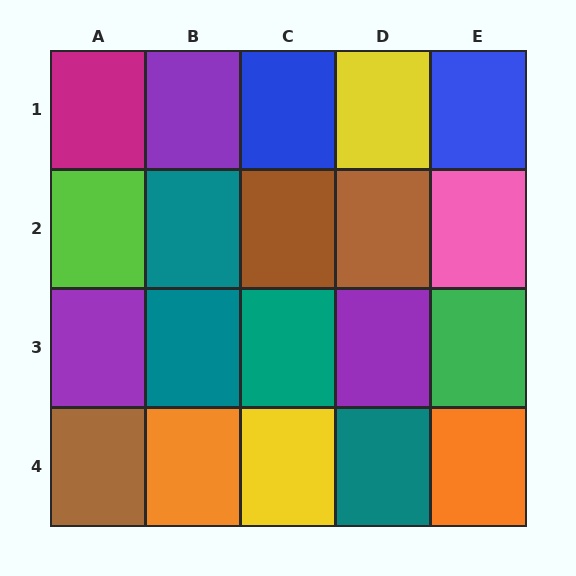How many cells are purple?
3 cells are purple.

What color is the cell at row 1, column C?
Blue.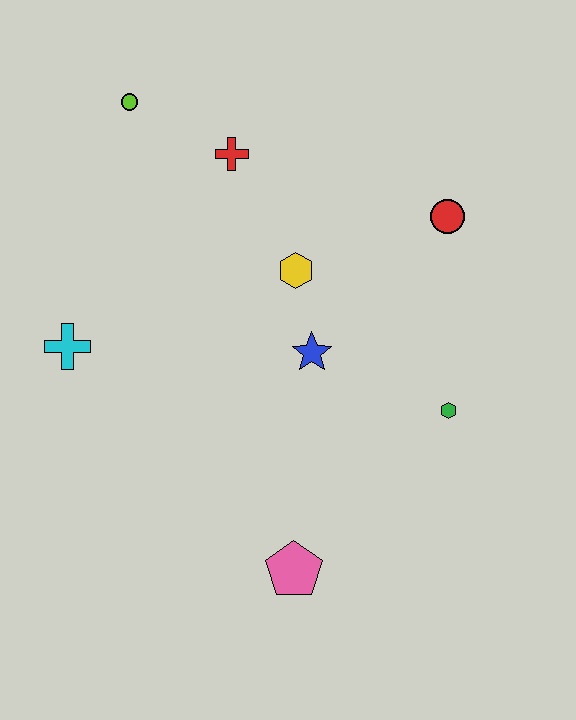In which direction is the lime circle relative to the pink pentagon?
The lime circle is above the pink pentagon.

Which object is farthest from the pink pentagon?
The lime circle is farthest from the pink pentagon.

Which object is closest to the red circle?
The yellow hexagon is closest to the red circle.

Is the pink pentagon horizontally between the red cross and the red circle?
Yes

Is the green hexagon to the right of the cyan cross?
Yes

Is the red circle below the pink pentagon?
No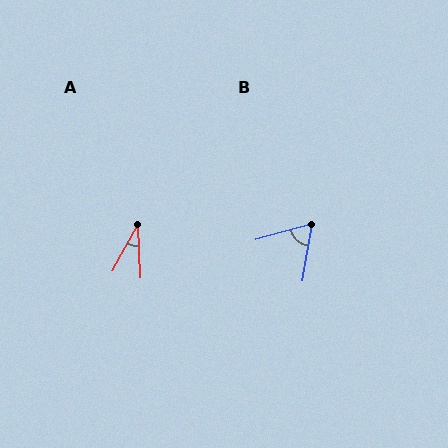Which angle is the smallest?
A, at approximately 31 degrees.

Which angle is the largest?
B, at approximately 65 degrees.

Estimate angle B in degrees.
Approximately 65 degrees.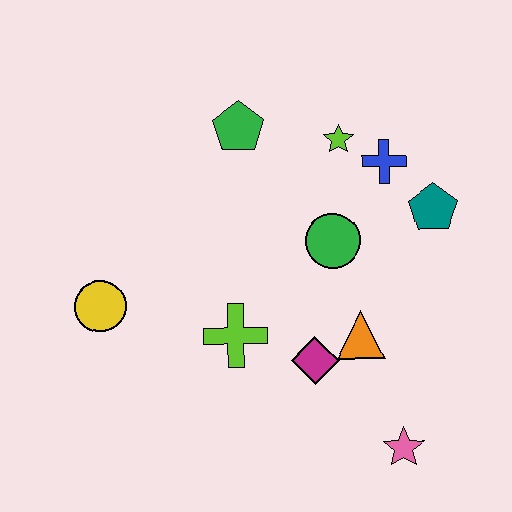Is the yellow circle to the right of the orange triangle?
No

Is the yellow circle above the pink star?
Yes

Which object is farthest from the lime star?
The pink star is farthest from the lime star.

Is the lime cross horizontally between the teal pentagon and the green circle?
No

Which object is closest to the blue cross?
The lime star is closest to the blue cross.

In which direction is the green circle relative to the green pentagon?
The green circle is below the green pentagon.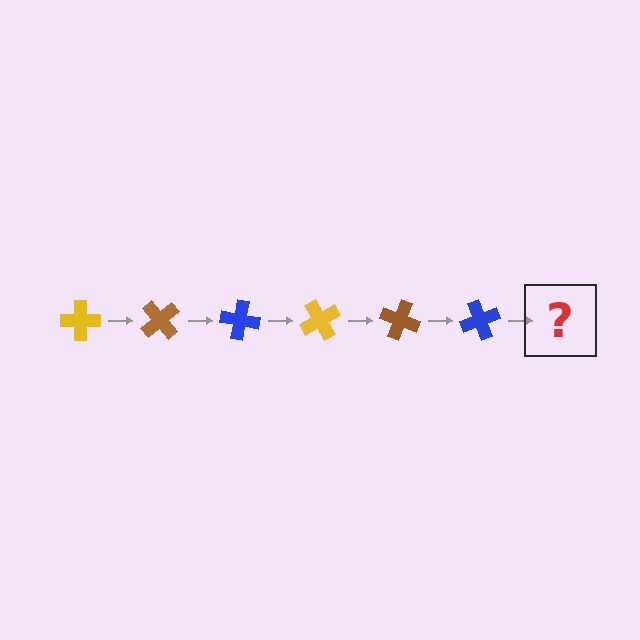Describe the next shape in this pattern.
It should be a yellow cross, rotated 300 degrees from the start.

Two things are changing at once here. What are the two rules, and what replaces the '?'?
The two rules are that it rotates 50 degrees each step and the color cycles through yellow, brown, and blue. The '?' should be a yellow cross, rotated 300 degrees from the start.